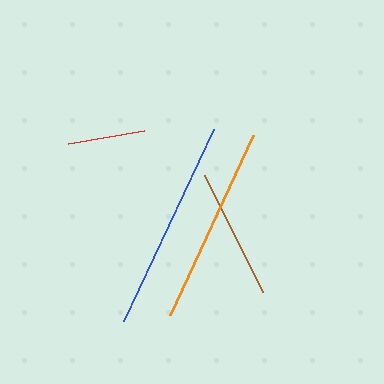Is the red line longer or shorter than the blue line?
The blue line is longer than the red line.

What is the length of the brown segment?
The brown segment is approximately 131 pixels long.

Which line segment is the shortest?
The red line is the shortest at approximately 77 pixels.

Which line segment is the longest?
The blue line is the longest at approximately 212 pixels.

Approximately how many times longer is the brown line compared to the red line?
The brown line is approximately 1.7 times the length of the red line.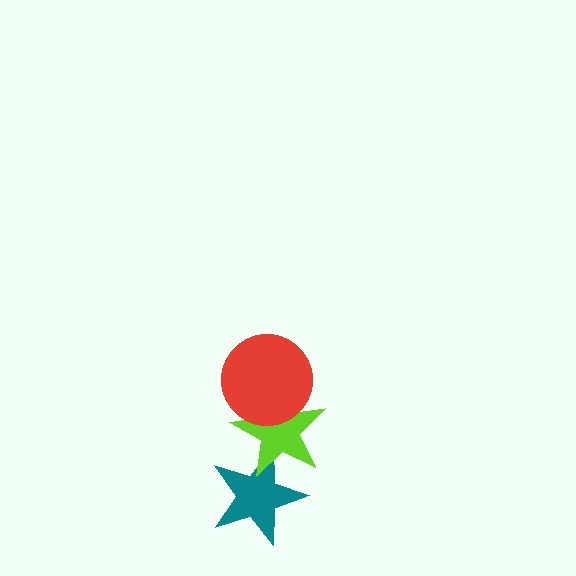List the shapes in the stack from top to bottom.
From top to bottom: the red circle, the lime star, the teal star.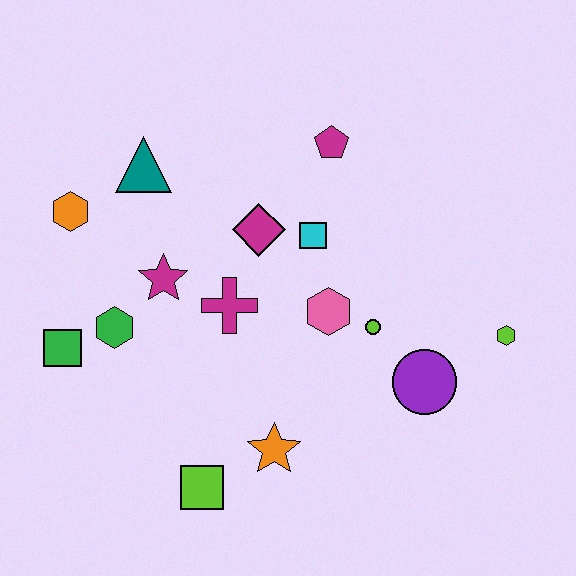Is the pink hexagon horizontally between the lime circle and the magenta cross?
Yes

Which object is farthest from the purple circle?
The orange hexagon is farthest from the purple circle.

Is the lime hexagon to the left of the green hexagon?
No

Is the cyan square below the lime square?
No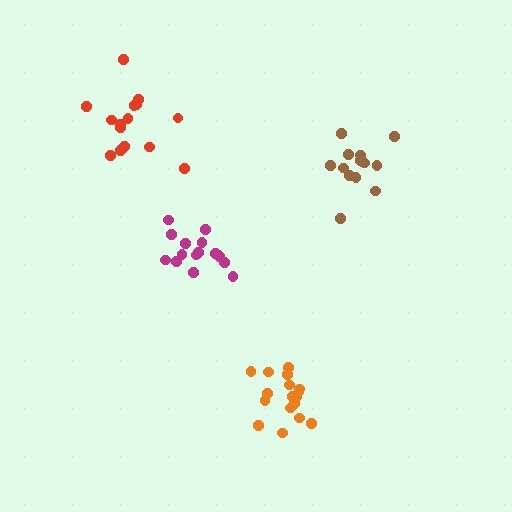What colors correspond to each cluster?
The clusters are colored: orange, magenta, brown, red.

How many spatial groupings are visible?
There are 4 spatial groupings.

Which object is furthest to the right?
The brown cluster is rightmost.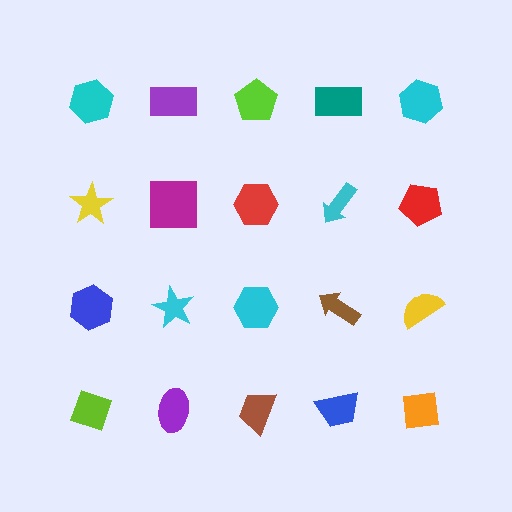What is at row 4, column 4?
A blue trapezoid.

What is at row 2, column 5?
A red pentagon.